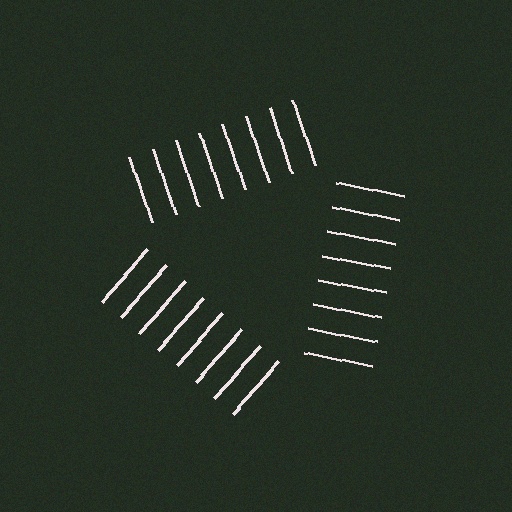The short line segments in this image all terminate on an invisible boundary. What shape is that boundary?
An illusory triangle — the line segments terminate on its edges but no continuous stroke is drawn.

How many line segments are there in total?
24 — 8 along each of the 3 edges.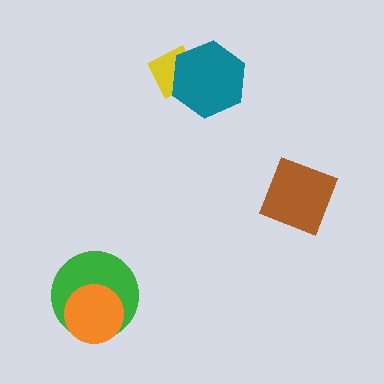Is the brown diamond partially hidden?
No, no other shape covers it.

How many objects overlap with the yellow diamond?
1 object overlaps with the yellow diamond.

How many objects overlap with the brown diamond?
0 objects overlap with the brown diamond.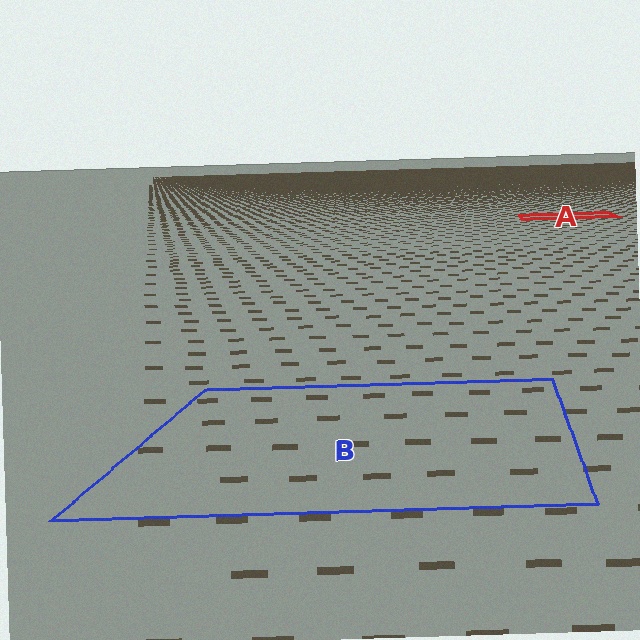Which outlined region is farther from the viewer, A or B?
Region A is farther from the viewer — the texture elements inside it appear smaller and more densely packed.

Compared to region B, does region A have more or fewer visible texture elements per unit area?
Region A has more texture elements per unit area — they are packed more densely because it is farther away.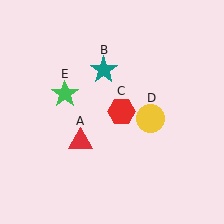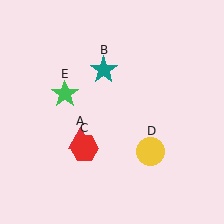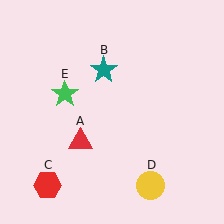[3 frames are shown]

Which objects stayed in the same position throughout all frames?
Red triangle (object A) and teal star (object B) and green star (object E) remained stationary.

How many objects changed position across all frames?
2 objects changed position: red hexagon (object C), yellow circle (object D).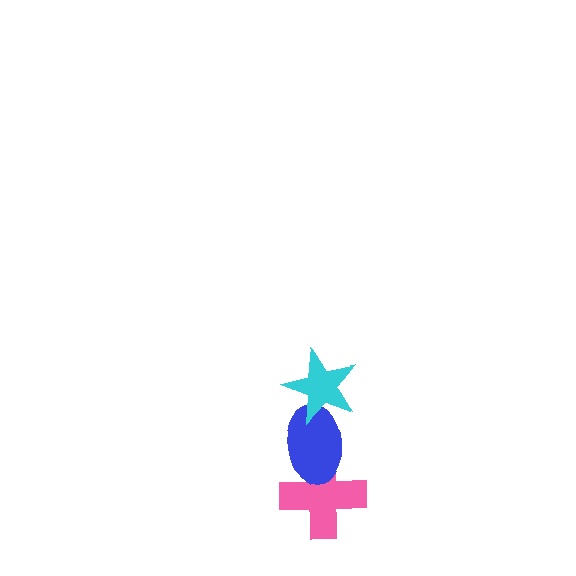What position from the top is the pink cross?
The pink cross is 3rd from the top.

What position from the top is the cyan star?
The cyan star is 1st from the top.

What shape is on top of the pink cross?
The blue ellipse is on top of the pink cross.